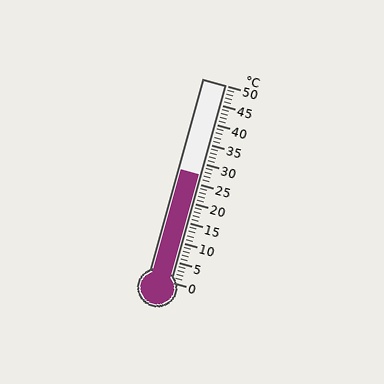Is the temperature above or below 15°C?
The temperature is above 15°C.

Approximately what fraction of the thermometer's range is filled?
The thermometer is filled to approximately 55% of its range.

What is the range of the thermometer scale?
The thermometer scale ranges from 0°C to 50°C.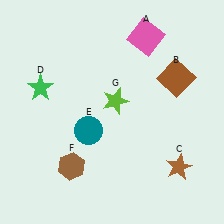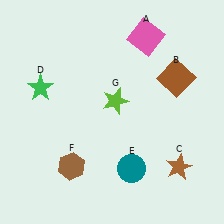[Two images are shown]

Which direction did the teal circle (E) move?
The teal circle (E) moved right.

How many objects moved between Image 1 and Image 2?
1 object moved between the two images.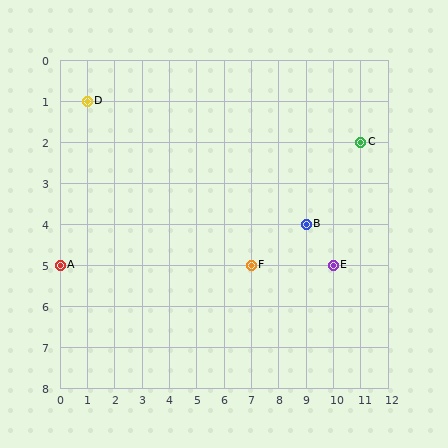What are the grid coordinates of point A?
Point A is at grid coordinates (0, 5).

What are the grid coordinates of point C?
Point C is at grid coordinates (11, 2).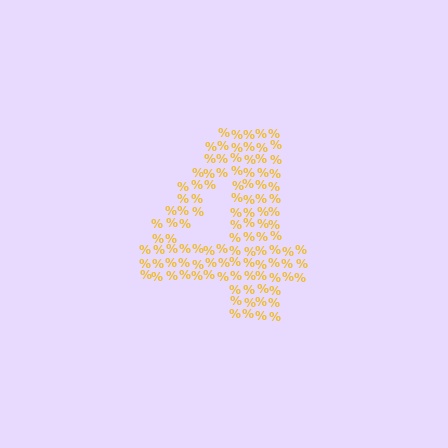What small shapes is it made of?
It is made of small percent signs.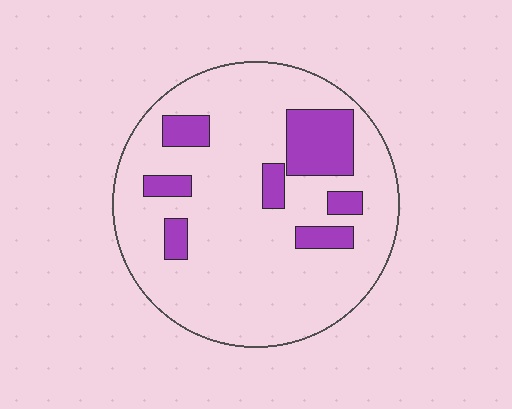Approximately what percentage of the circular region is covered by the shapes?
Approximately 20%.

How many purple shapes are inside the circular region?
7.